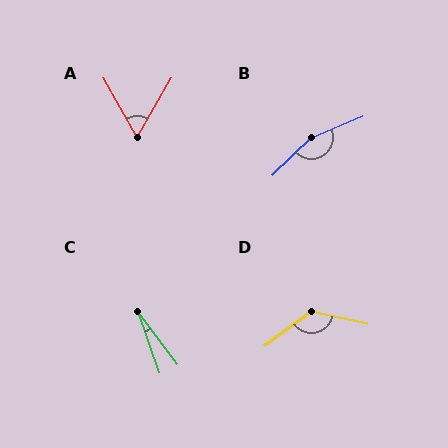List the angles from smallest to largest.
C (18°), A (59°), D (132°), B (158°).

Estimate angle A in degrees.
Approximately 59 degrees.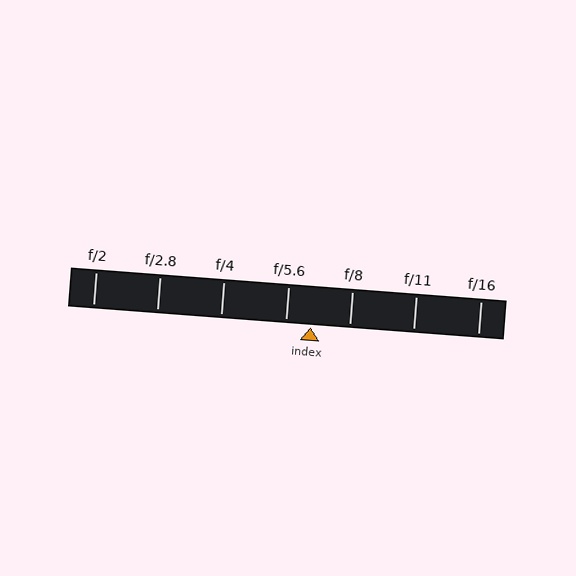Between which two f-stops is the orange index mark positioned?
The index mark is between f/5.6 and f/8.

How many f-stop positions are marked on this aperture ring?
There are 7 f-stop positions marked.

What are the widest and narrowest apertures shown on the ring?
The widest aperture shown is f/2 and the narrowest is f/16.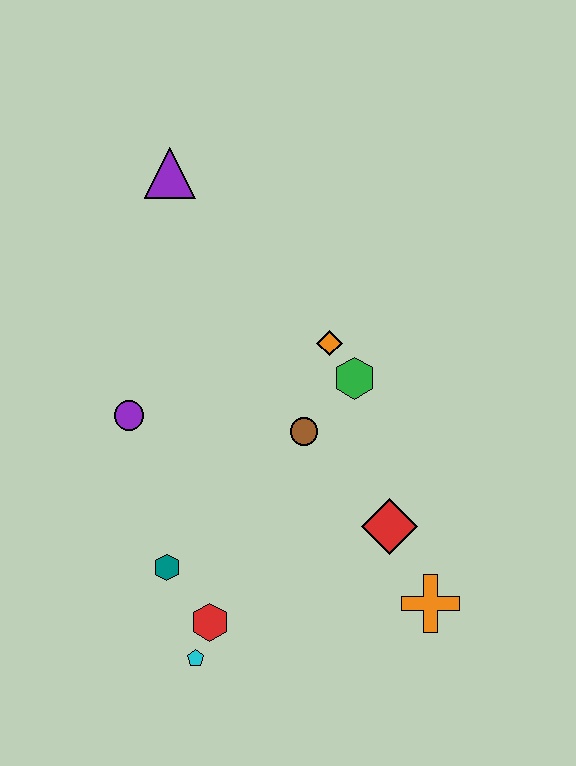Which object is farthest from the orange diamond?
The cyan pentagon is farthest from the orange diamond.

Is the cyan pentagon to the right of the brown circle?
No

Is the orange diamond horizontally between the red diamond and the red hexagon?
Yes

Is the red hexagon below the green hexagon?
Yes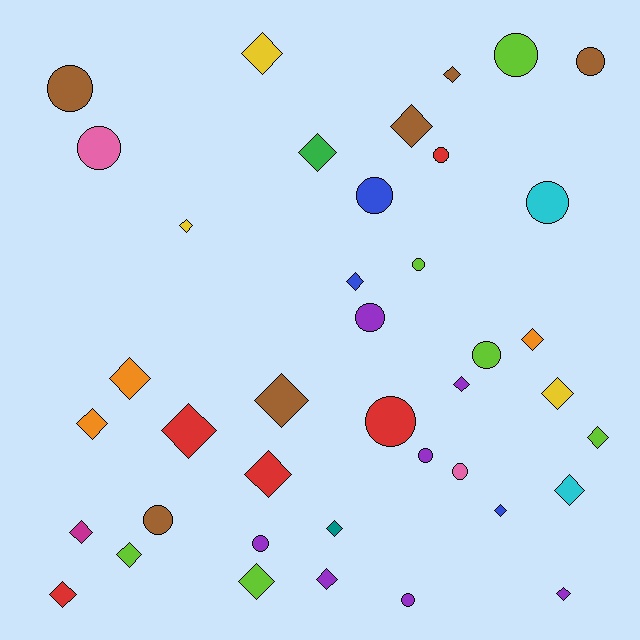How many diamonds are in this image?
There are 24 diamonds.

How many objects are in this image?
There are 40 objects.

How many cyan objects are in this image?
There are 2 cyan objects.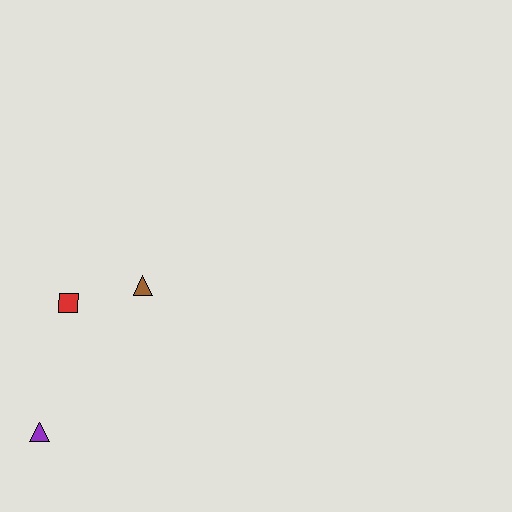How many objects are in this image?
There are 3 objects.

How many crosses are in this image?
There are no crosses.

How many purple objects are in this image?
There is 1 purple object.